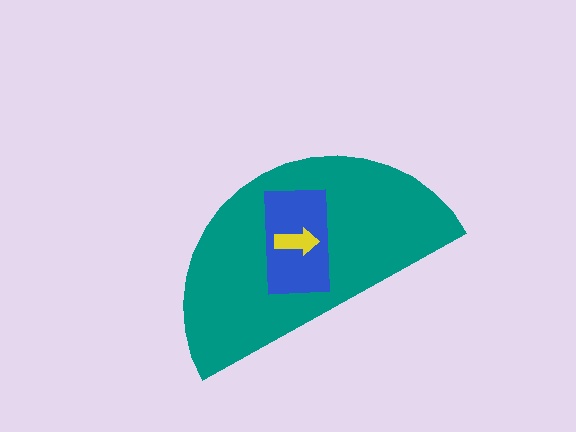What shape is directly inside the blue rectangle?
The yellow arrow.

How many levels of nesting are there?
3.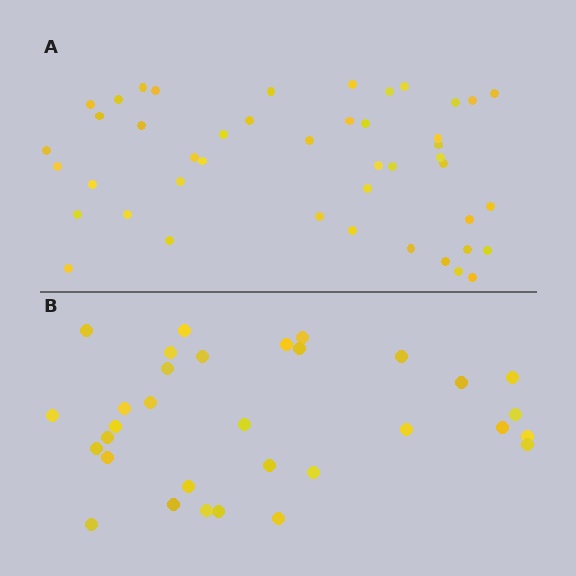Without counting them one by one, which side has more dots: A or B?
Region A (the top region) has more dots.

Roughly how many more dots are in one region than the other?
Region A has approximately 15 more dots than region B.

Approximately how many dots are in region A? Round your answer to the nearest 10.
About 40 dots. (The exact count is 45, which rounds to 40.)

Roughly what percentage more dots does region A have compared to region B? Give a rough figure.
About 40% more.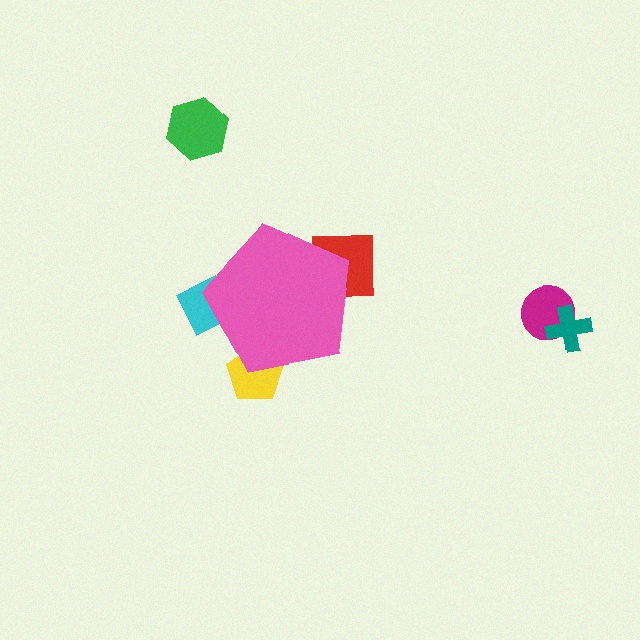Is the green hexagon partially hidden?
No, the green hexagon is fully visible.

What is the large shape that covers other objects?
A pink pentagon.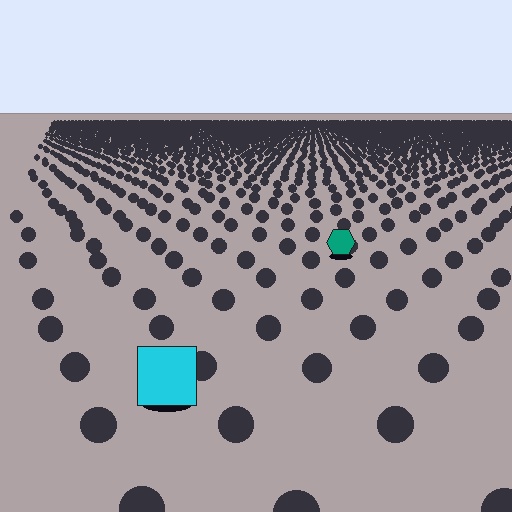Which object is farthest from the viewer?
The teal hexagon is farthest from the viewer. It appears smaller and the ground texture around it is denser.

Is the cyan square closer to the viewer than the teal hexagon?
Yes. The cyan square is closer — you can tell from the texture gradient: the ground texture is coarser near it.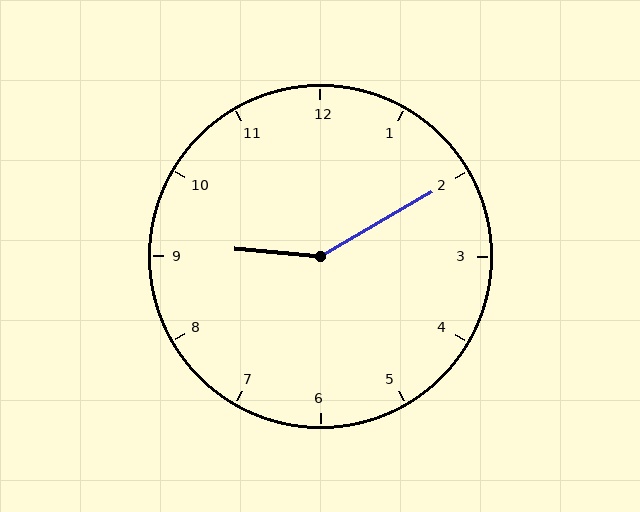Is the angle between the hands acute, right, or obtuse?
It is obtuse.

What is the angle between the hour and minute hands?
Approximately 145 degrees.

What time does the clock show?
9:10.